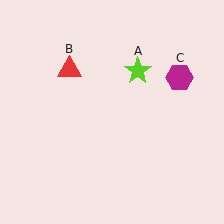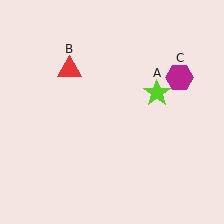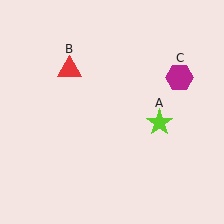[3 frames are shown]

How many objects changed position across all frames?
1 object changed position: lime star (object A).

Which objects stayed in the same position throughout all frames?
Red triangle (object B) and magenta hexagon (object C) remained stationary.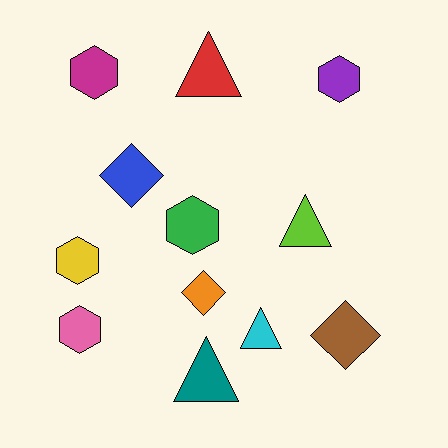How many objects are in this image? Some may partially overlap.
There are 12 objects.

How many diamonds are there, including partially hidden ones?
There are 3 diamonds.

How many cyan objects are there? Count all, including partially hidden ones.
There is 1 cyan object.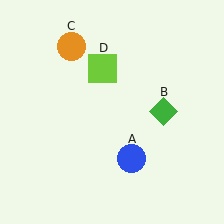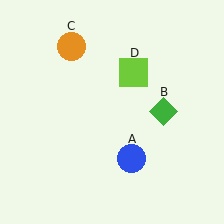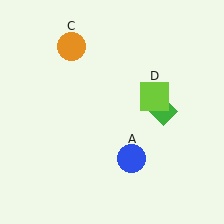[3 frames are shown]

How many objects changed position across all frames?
1 object changed position: lime square (object D).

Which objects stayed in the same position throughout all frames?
Blue circle (object A) and green diamond (object B) and orange circle (object C) remained stationary.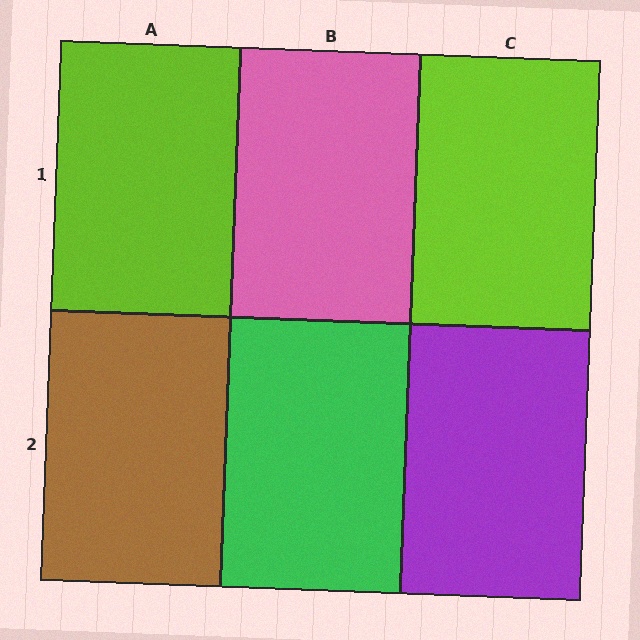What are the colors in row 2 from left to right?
Brown, green, purple.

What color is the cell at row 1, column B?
Pink.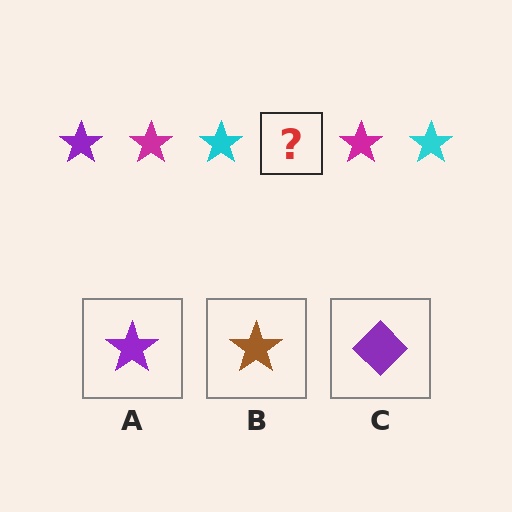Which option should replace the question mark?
Option A.